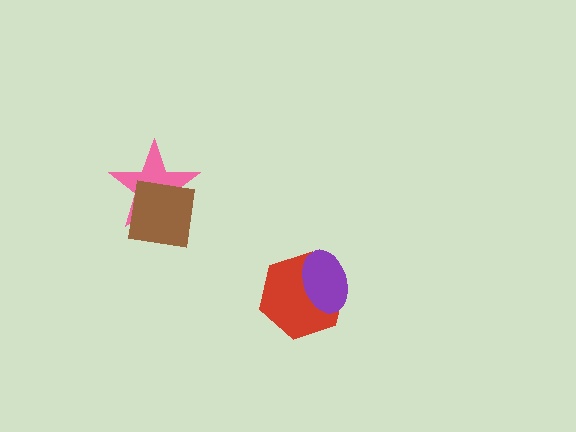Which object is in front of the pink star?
The brown square is in front of the pink star.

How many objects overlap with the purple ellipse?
1 object overlaps with the purple ellipse.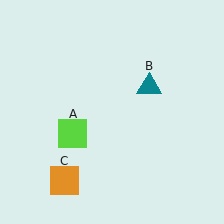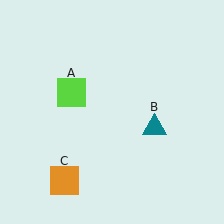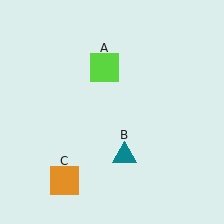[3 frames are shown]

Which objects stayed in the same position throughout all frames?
Orange square (object C) remained stationary.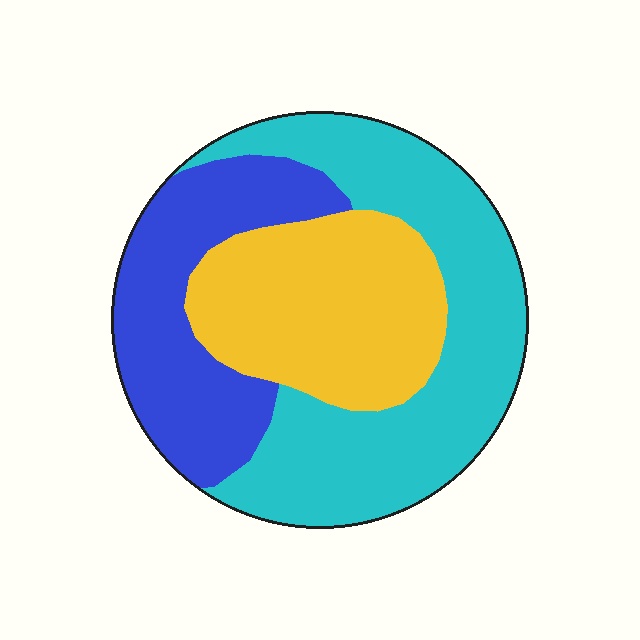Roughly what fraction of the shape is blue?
Blue covers 27% of the shape.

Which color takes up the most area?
Cyan, at roughly 45%.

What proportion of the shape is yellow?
Yellow covers 29% of the shape.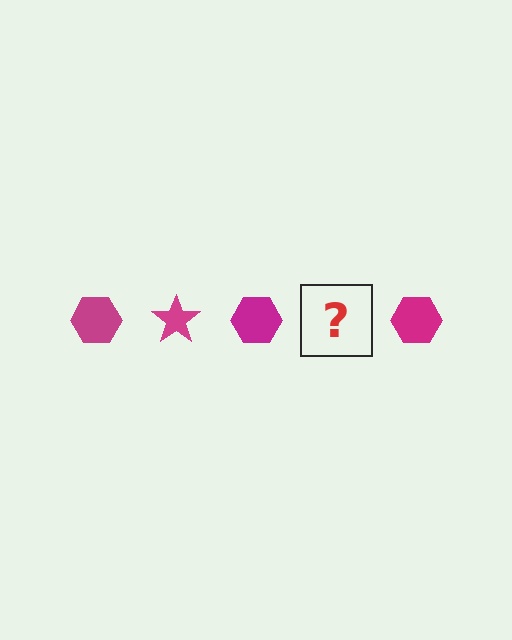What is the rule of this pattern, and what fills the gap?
The rule is that the pattern cycles through hexagon, star shapes in magenta. The gap should be filled with a magenta star.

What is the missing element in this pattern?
The missing element is a magenta star.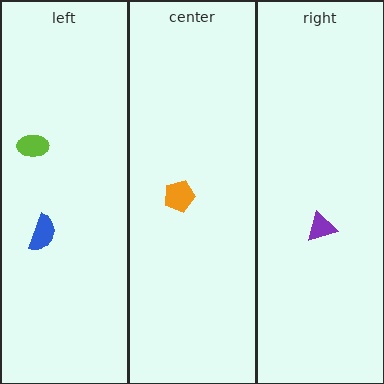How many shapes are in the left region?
2.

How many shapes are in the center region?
1.